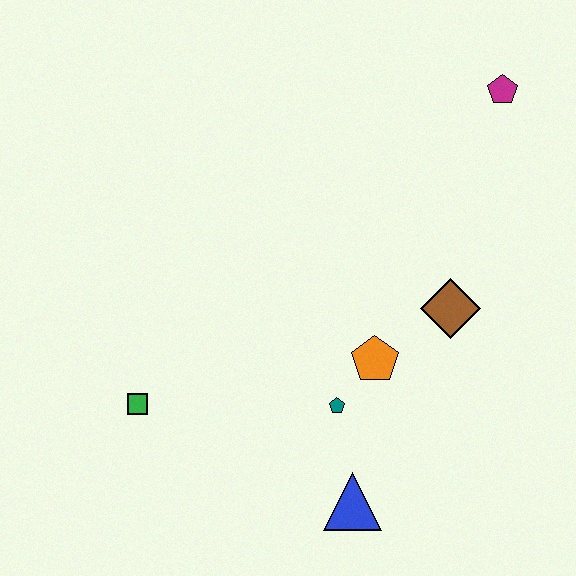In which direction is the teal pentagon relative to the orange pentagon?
The teal pentagon is below the orange pentagon.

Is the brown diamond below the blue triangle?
No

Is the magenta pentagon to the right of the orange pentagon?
Yes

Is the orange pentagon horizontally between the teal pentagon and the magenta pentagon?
Yes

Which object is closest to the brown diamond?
The orange pentagon is closest to the brown diamond.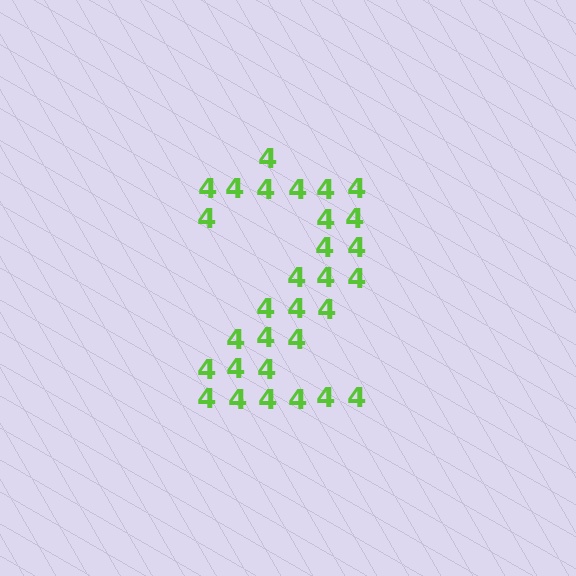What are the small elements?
The small elements are digit 4's.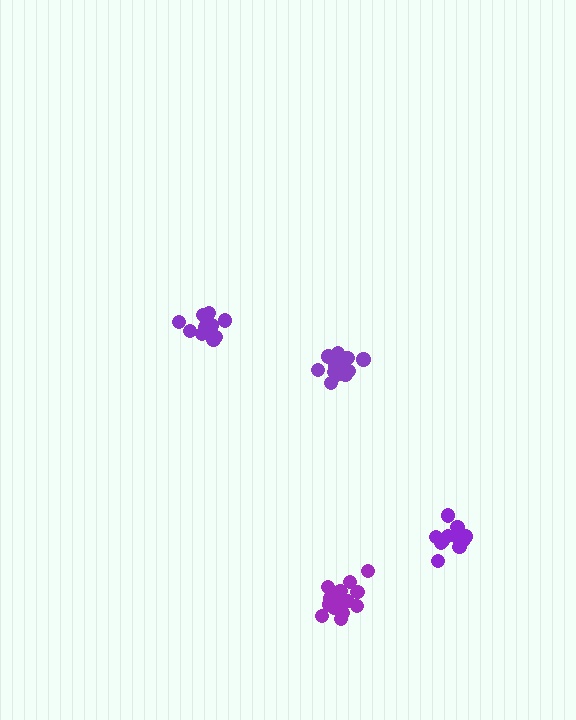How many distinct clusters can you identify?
There are 4 distinct clusters.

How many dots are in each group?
Group 1: 11 dots, Group 2: 13 dots, Group 3: 15 dots, Group 4: 12 dots (51 total).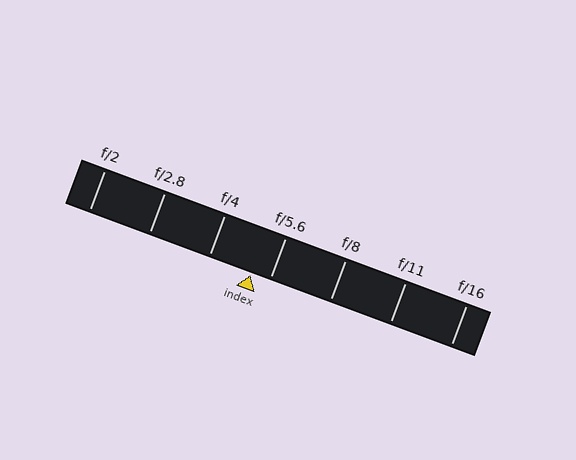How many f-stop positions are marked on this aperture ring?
There are 7 f-stop positions marked.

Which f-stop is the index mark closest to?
The index mark is closest to f/5.6.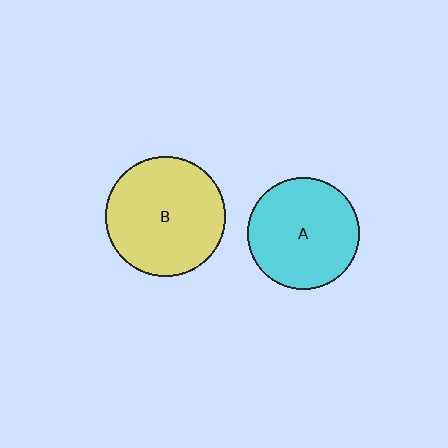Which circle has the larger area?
Circle B (yellow).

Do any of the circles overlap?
No, none of the circles overlap.